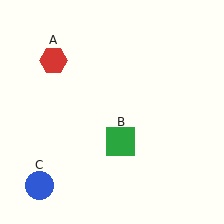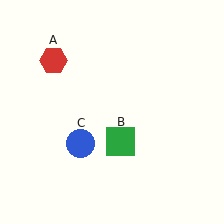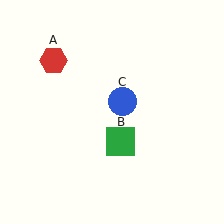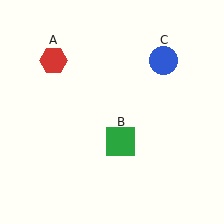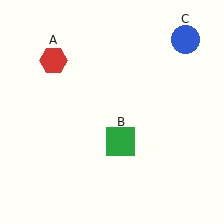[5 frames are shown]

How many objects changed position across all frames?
1 object changed position: blue circle (object C).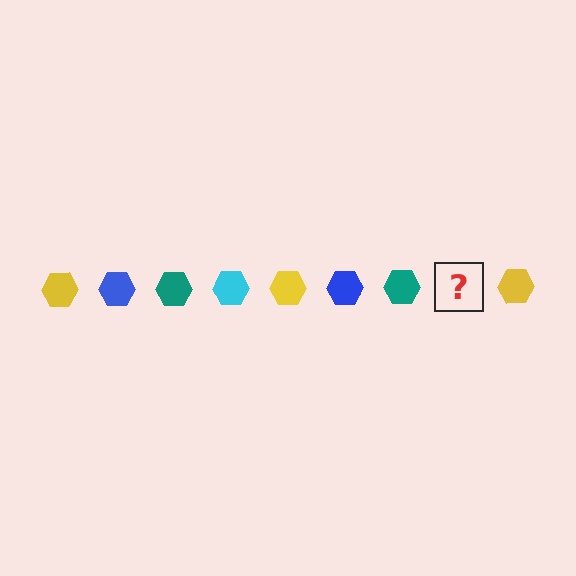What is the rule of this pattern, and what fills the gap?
The rule is that the pattern cycles through yellow, blue, teal, cyan hexagons. The gap should be filled with a cyan hexagon.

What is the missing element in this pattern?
The missing element is a cyan hexagon.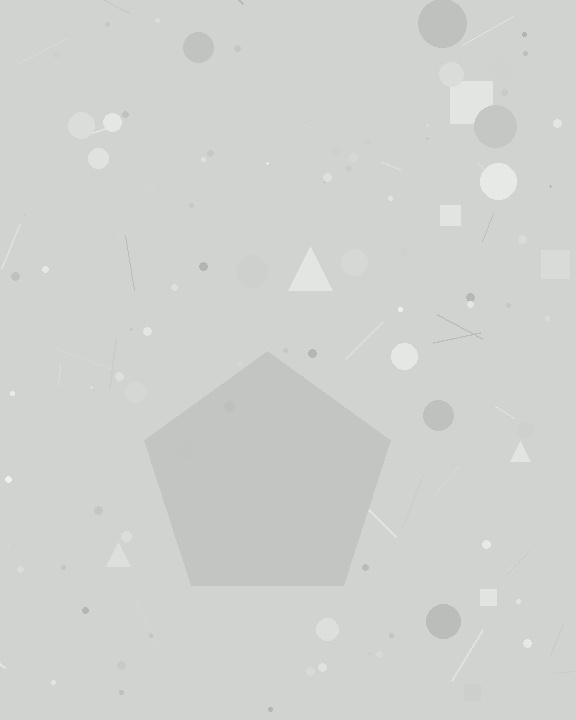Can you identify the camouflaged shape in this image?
The camouflaged shape is a pentagon.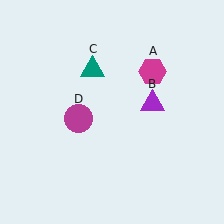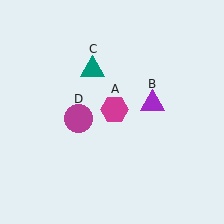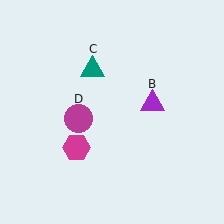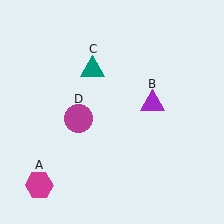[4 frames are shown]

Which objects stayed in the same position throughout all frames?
Purple triangle (object B) and teal triangle (object C) and magenta circle (object D) remained stationary.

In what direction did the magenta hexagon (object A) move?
The magenta hexagon (object A) moved down and to the left.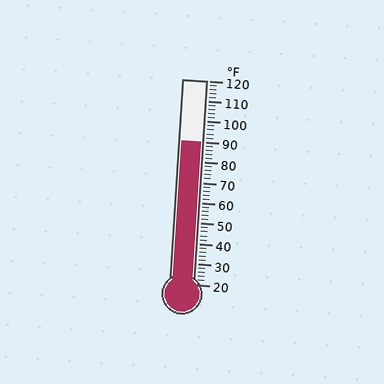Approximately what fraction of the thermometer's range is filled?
The thermometer is filled to approximately 70% of its range.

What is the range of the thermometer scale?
The thermometer scale ranges from 20°F to 120°F.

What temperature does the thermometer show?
The thermometer shows approximately 90°F.